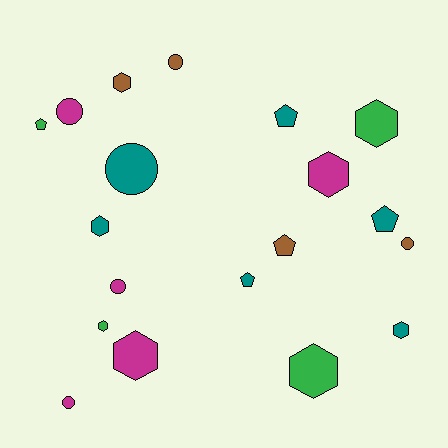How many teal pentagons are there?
There are 3 teal pentagons.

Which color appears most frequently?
Teal, with 6 objects.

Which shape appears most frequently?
Hexagon, with 8 objects.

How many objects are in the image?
There are 19 objects.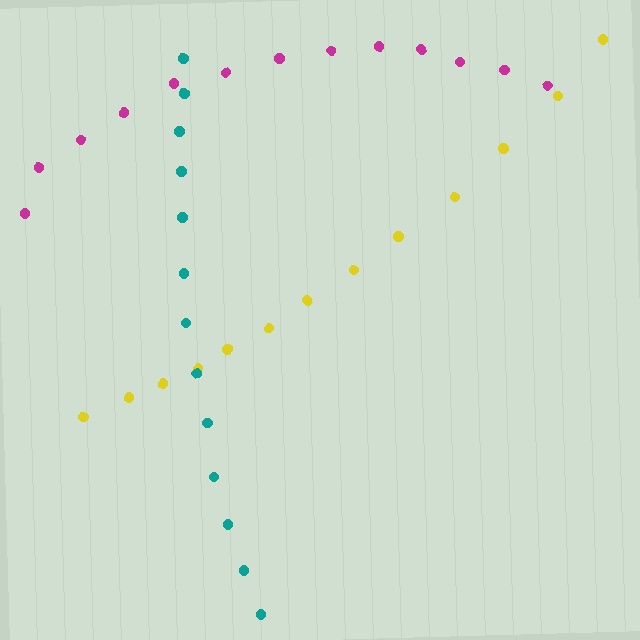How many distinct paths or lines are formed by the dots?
There are 3 distinct paths.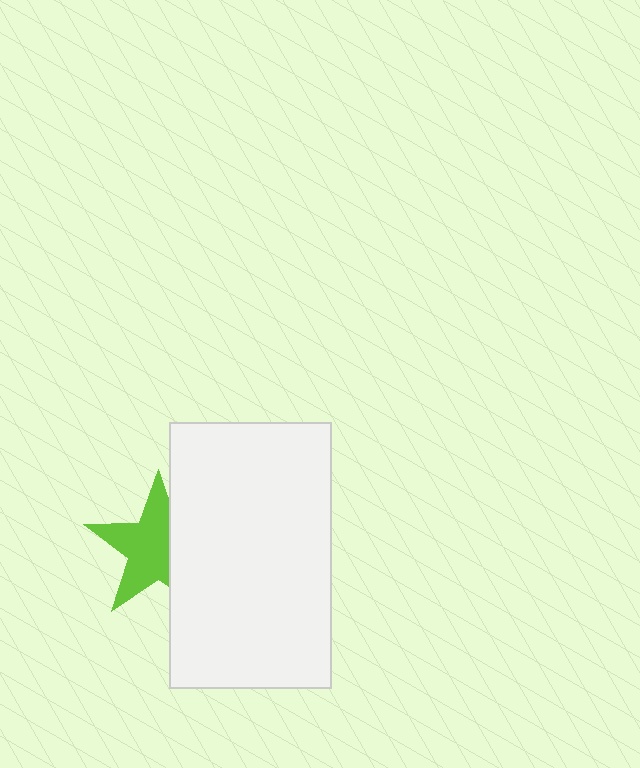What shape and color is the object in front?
The object in front is a white rectangle.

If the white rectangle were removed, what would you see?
You would see the complete lime star.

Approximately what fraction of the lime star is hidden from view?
Roughly 35% of the lime star is hidden behind the white rectangle.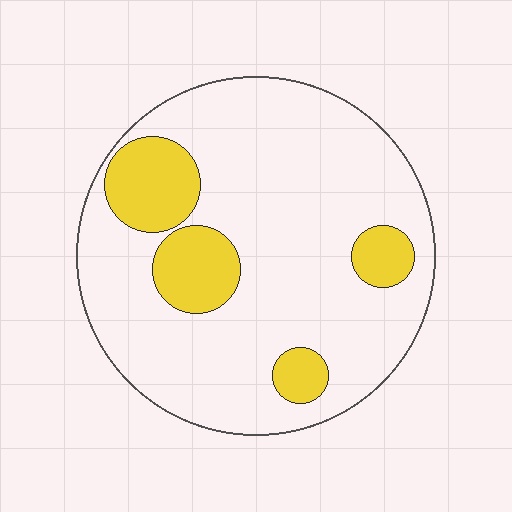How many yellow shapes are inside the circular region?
4.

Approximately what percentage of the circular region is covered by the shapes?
Approximately 20%.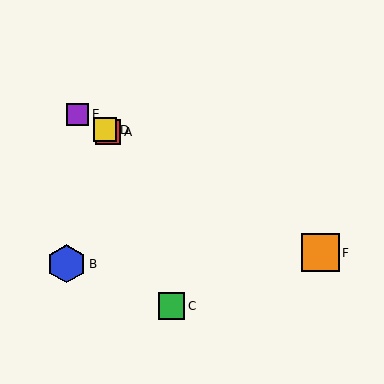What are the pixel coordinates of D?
Object D is at (105, 130).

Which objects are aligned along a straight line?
Objects A, D, E, F are aligned along a straight line.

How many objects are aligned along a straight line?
4 objects (A, D, E, F) are aligned along a straight line.